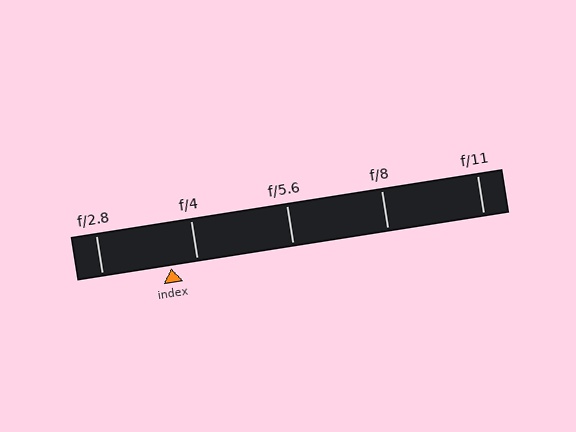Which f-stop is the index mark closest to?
The index mark is closest to f/4.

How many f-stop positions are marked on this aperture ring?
There are 5 f-stop positions marked.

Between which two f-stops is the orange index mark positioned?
The index mark is between f/2.8 and f/4.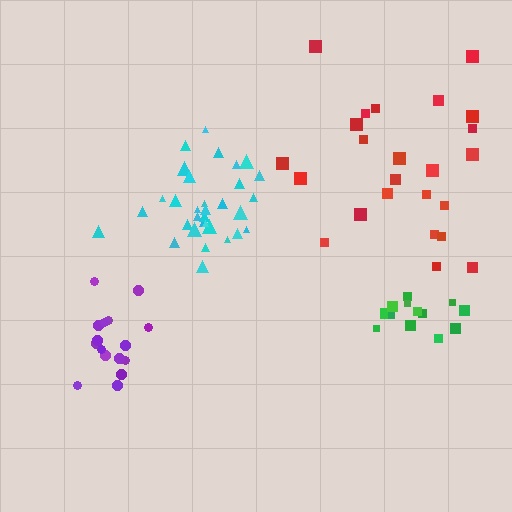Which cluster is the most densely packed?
Cyan.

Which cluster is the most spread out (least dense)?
Red.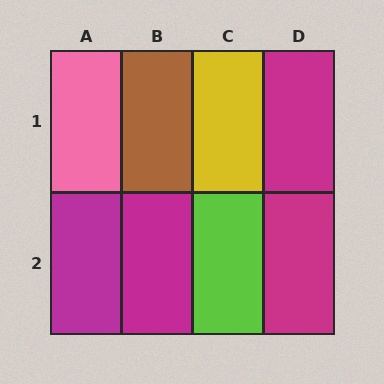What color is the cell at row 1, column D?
Magenta.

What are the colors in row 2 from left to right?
Magenta, magenta, lime, magenta.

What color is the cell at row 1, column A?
Pink.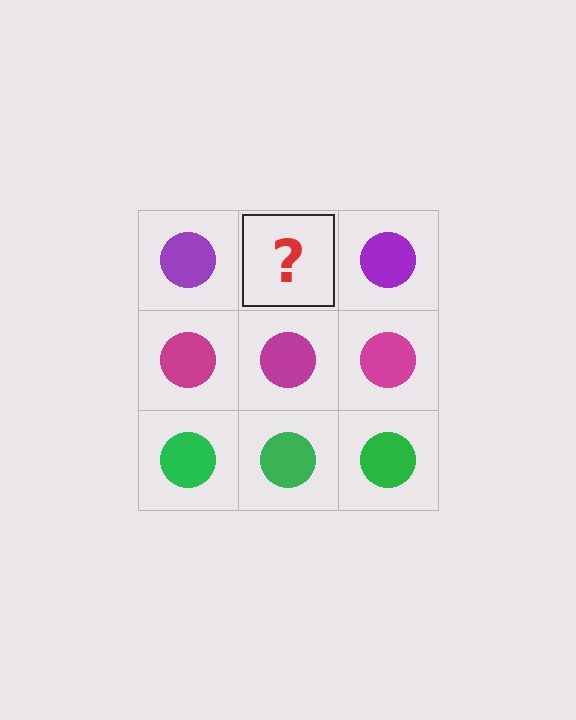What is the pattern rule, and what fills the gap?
The rule is that each row has a consistent color. The gap should be filled with a purple circle.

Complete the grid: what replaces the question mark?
The question mark should be replaced with a purple circle.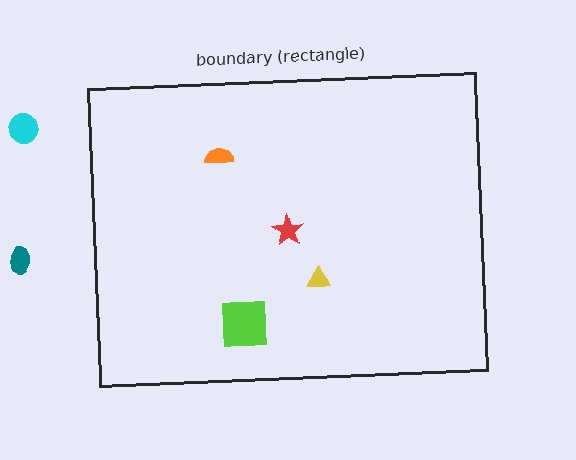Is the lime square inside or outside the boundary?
Inside.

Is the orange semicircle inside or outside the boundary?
Inside.